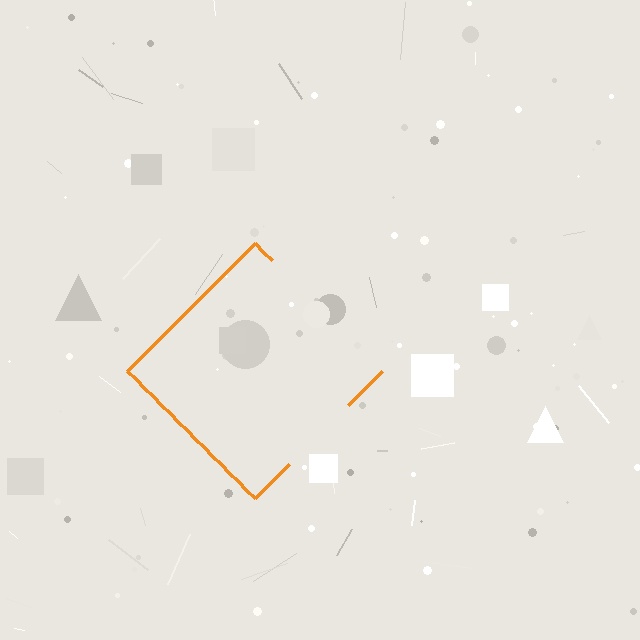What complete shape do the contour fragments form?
The contour fragments form a diamond.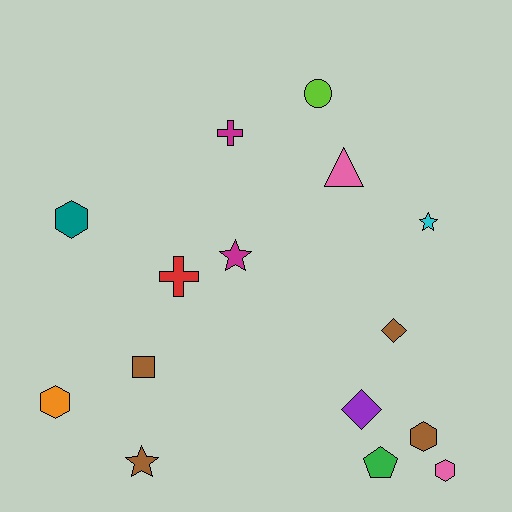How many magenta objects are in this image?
There are 2 magenta objects.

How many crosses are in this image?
There are 2 crosses.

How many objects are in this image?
There are 15 objects.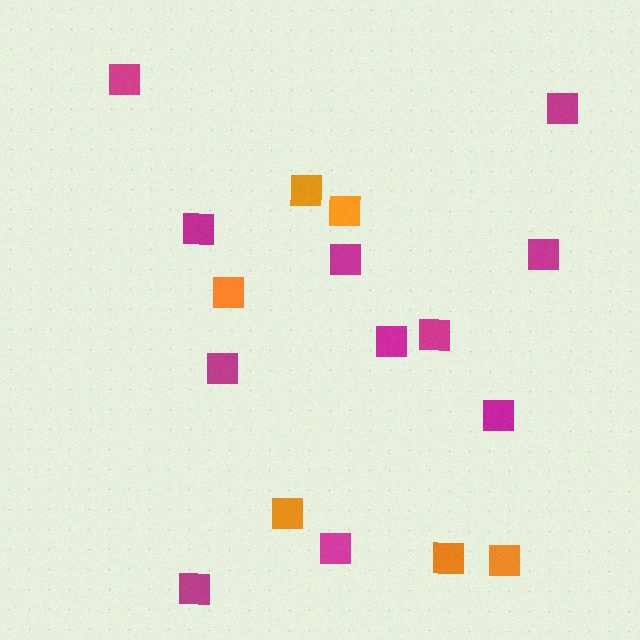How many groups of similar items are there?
There are 2 groups: one group of orange squares (6) and one group of magenta squares (11).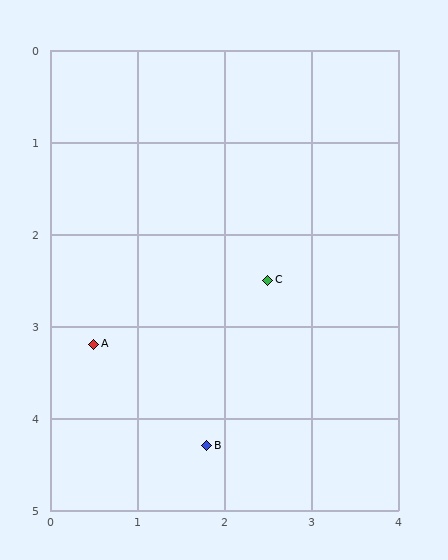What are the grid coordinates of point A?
Point A is at approximately (0.5, 3.2).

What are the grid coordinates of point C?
Point C is at approximately (2.5, 2.5).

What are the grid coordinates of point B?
Point B is at approximately (1.8, 4.3).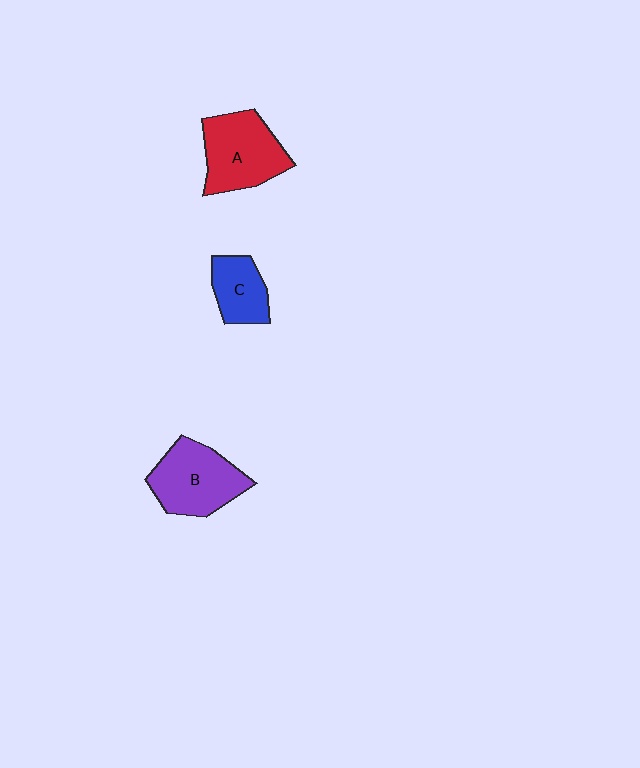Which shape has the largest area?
Shape A (red).